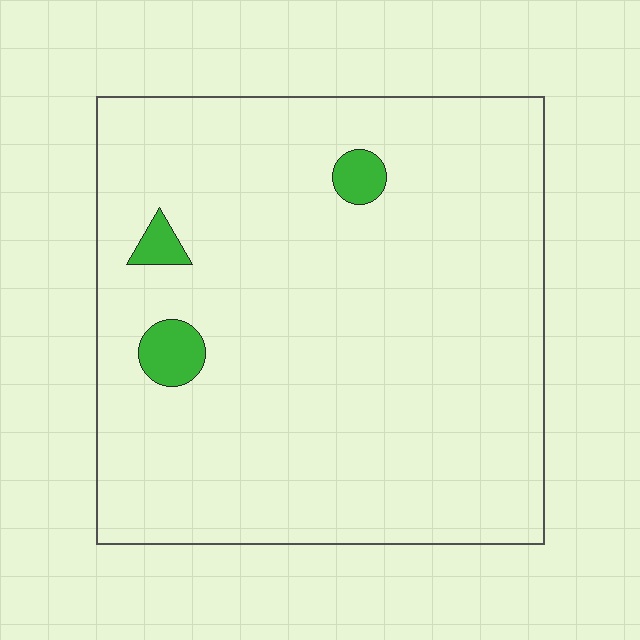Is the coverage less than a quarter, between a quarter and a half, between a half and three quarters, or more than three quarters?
Less than a quarter.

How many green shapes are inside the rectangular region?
3.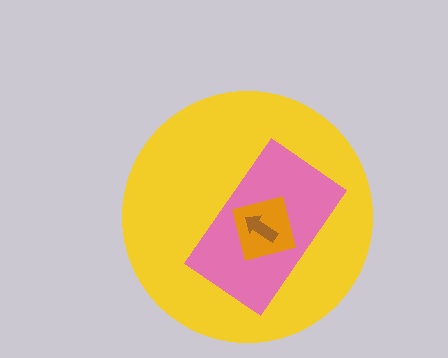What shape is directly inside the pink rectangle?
The orange square.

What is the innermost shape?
The brown arrow.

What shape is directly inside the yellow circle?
The pink rectangle.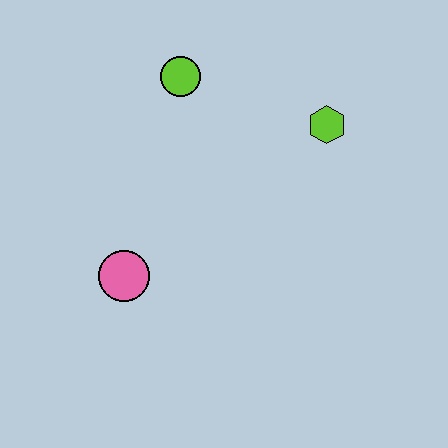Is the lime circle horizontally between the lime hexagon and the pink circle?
Yes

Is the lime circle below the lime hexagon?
No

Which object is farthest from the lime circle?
The pink circle is farthest from the lime circle.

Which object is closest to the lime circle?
The lime hexagon is closest to the lime circle.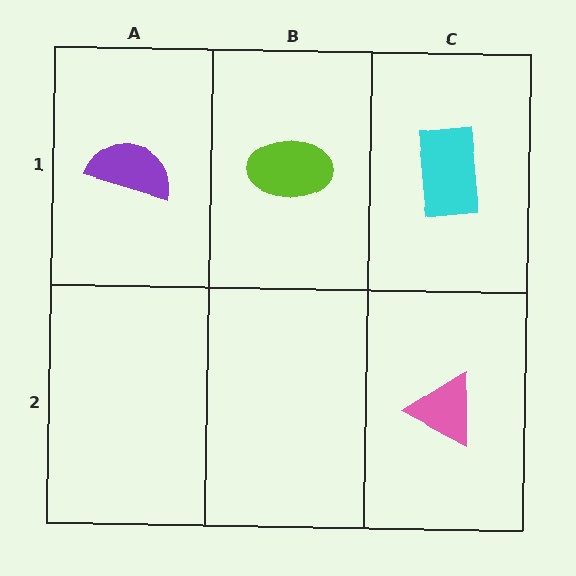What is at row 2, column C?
A pink triangle.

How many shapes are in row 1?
3 shapes.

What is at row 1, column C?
A cyan rectangle.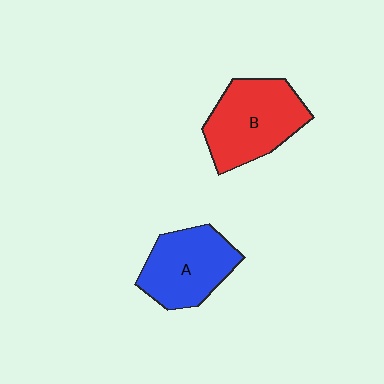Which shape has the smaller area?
Shape A (blue).